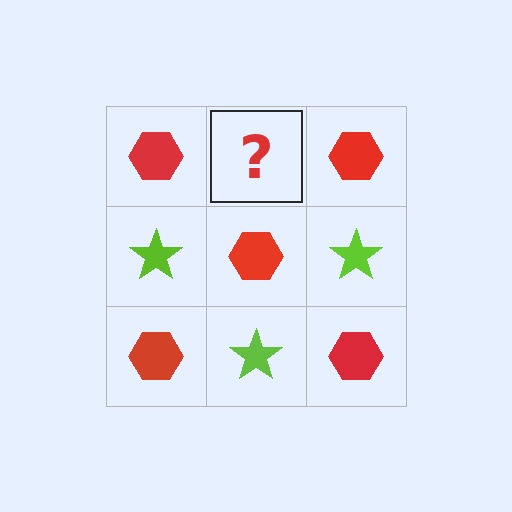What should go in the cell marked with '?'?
The missing cell should contain a lime star.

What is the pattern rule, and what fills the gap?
The rule is that it alternates red hexagon and lime star in a checkerboard pattern. The gap should be filled with a lime star.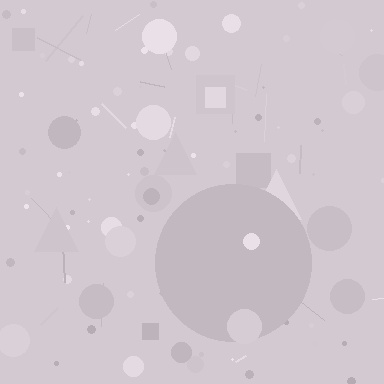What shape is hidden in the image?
A circle is hidden in the image.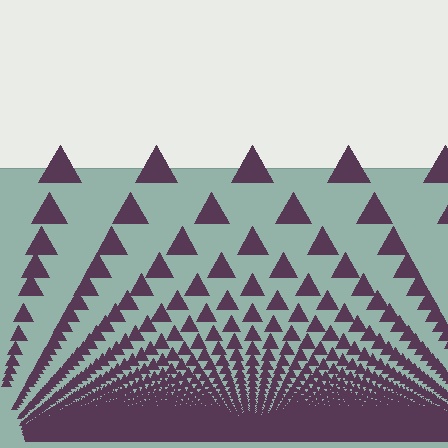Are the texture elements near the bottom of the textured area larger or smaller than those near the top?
Smaller. The gradient is inverted — elements near the bottom are smaller and denser.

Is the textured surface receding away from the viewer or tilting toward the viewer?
The surface appears to tilt toward the viewer. Texture elements get larger and sparser toward the top.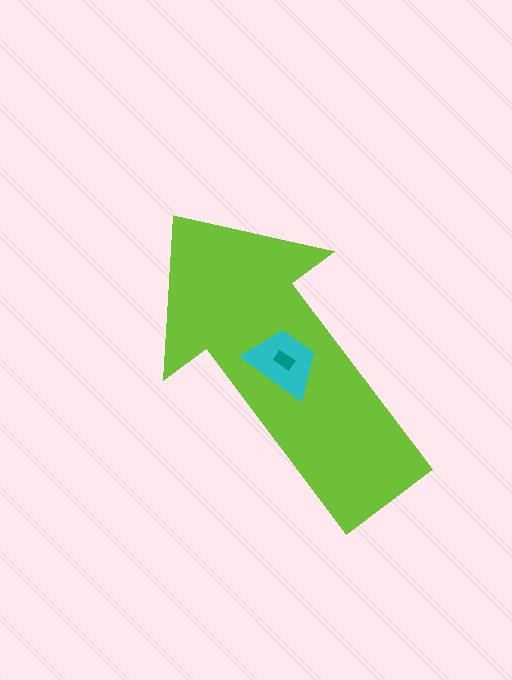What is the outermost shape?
The lime arrow.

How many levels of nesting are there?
3.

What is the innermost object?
The teal rectangle.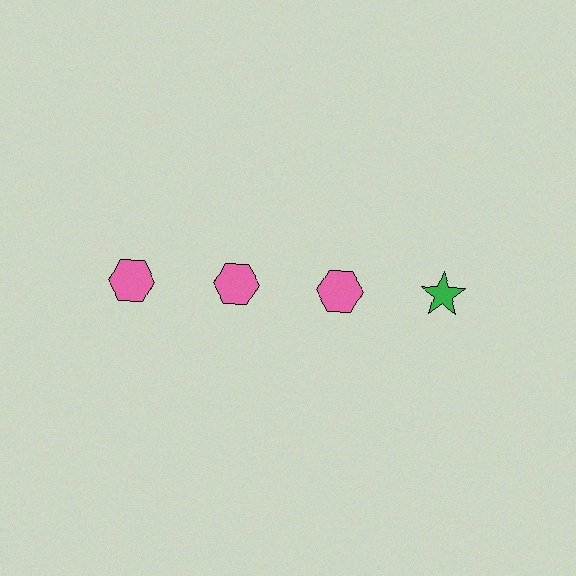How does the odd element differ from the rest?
It differs in both color (green instead of pink) and shape (star instead of hexagon).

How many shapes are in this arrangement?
There are 4 shapes arranged in a grid pattern.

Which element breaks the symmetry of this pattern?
The green star in the top row, second from right column breaks the symmetry. All other shapes are pink hexagons.